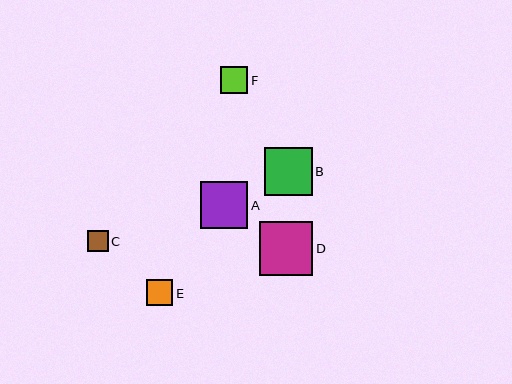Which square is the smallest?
Square C is the smallest with a size of approximately 21 pixels.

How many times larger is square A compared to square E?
Square A is approximately 1.8 times the size of square E.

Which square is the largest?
Square D is the largest with a size of approximately 53 pixels.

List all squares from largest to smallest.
From largest to smallest: D, B, A, F, E, C.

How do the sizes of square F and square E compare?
Square F and square E are approximately the same size.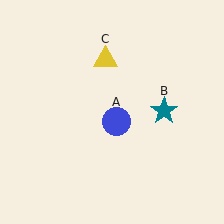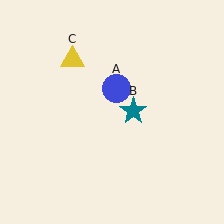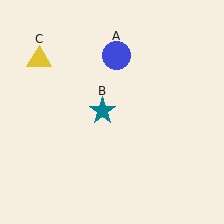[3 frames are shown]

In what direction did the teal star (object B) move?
The teal star (object B) moved left.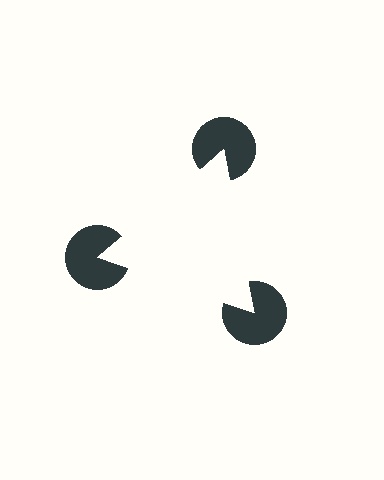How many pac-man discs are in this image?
There are 3 — one at each vertex of the illusory triangle.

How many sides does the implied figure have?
3 sides.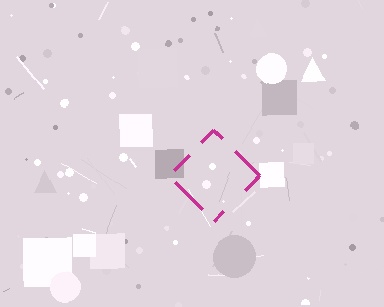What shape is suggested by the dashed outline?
The dashed outline suggests a diamond.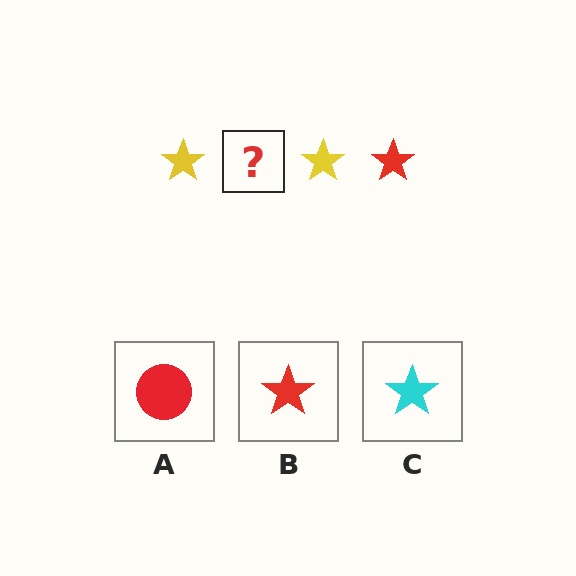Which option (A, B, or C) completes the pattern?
B.